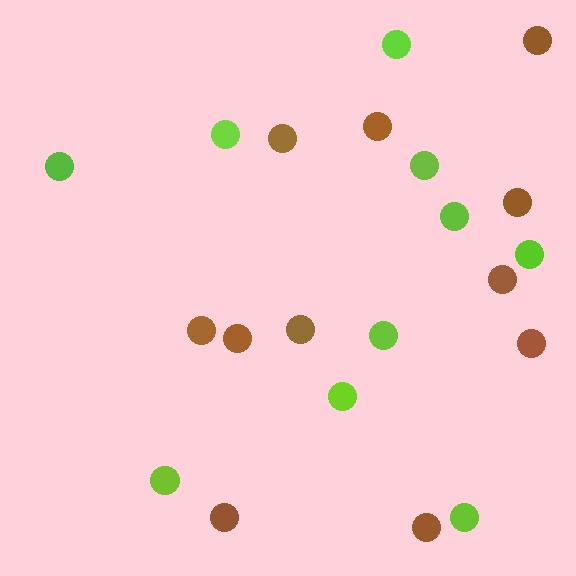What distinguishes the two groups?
There are 2 groups: one group of brown circles (11) and one group of lime circles (10).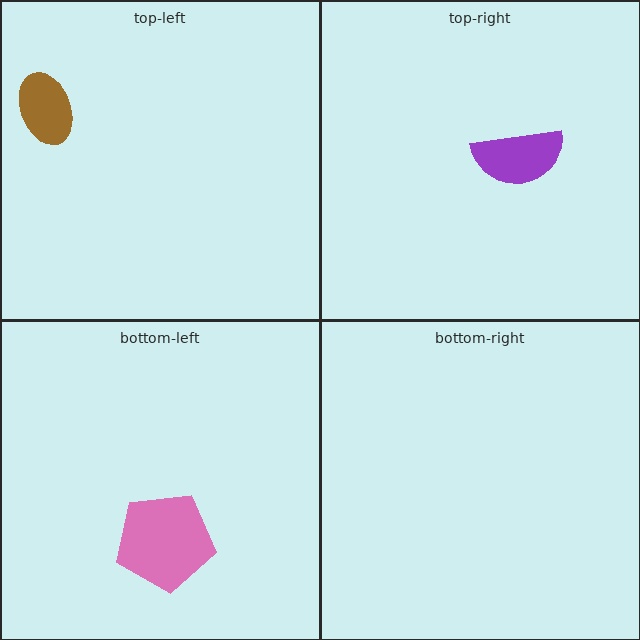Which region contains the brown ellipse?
The top-left region.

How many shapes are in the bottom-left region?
1.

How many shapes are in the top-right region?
1.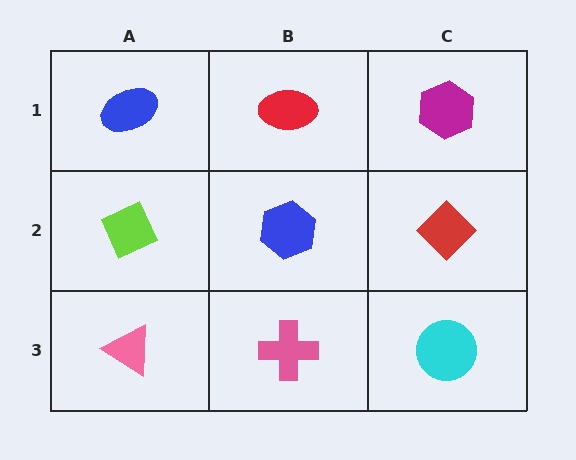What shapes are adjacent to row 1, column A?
A lime diamond (row 2, column A), a red ellipse (row 1, column B).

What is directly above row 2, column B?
A red ellipse.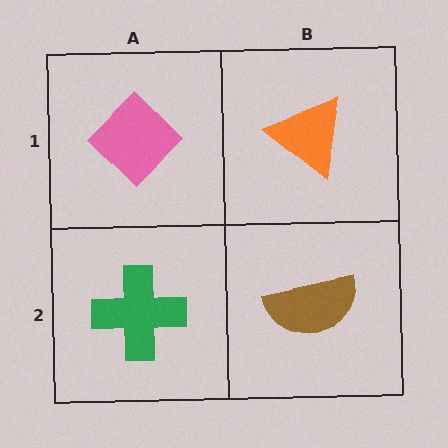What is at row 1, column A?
A pink diamond.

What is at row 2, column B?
A brown semicircle.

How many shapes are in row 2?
2 shapes.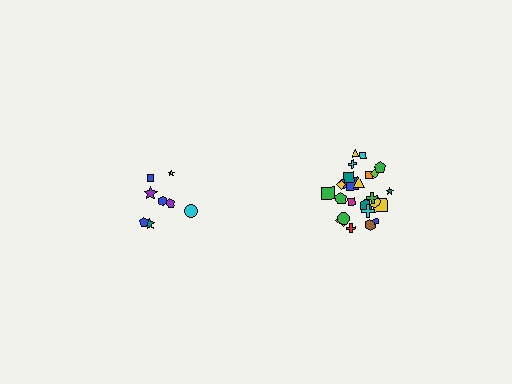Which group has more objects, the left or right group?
The right group.